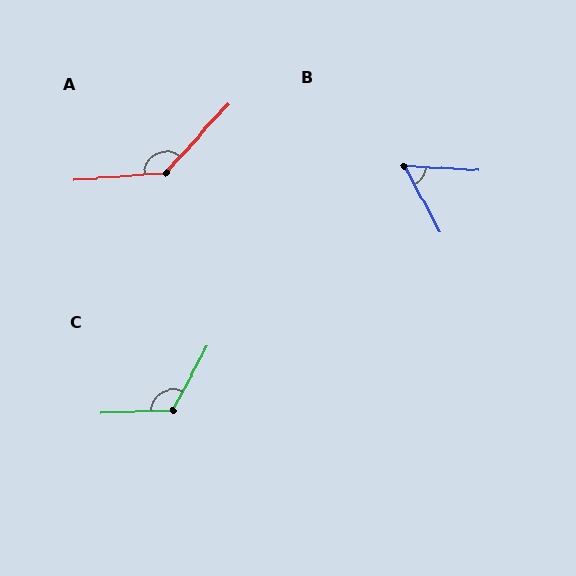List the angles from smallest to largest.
B (58°), C (118°), A (136°).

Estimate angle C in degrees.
Approximately 118 degrees.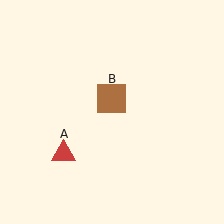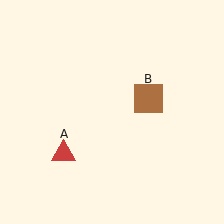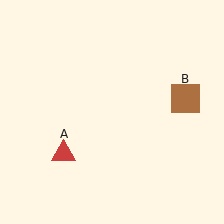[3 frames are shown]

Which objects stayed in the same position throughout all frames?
Red triangle (object A) remained stationary.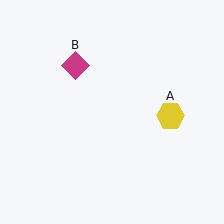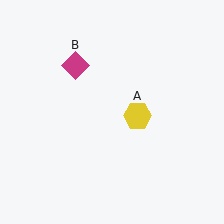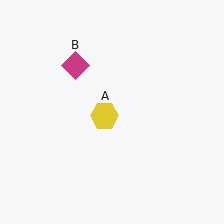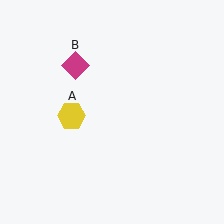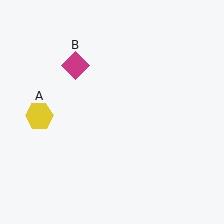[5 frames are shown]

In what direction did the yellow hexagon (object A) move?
The yellow hexagon (object A) moved left.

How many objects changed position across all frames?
1 object changed position: yellow hexagon (object A).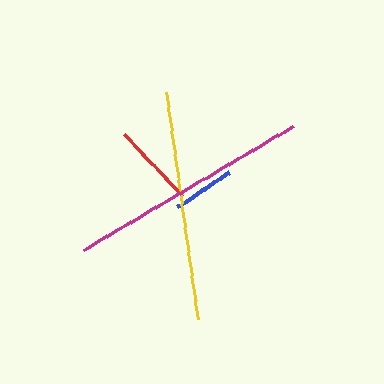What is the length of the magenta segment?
The magenta segment is approximately 243 pixels long.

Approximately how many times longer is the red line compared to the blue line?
The red line is approximately 1.4 times the length of the blue line.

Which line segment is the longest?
The magenta line is the longest at approximately 243 pixels.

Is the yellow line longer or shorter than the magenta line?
The magenta line is longer than the yellow line.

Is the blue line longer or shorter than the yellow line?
The yellow line is longer than the blue line.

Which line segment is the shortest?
The blue line is the shortest at approximately 62 pixels.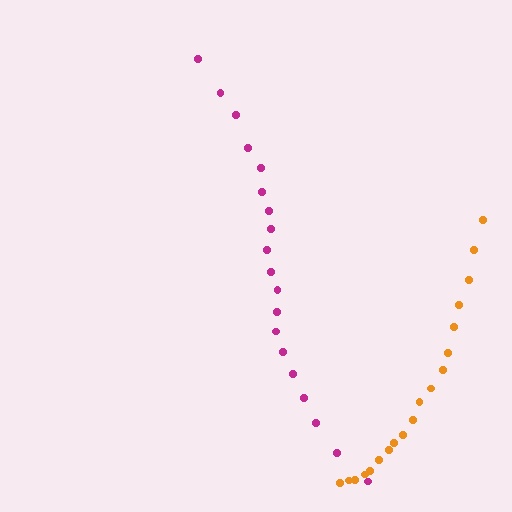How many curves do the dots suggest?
There are 2 distinct paths.